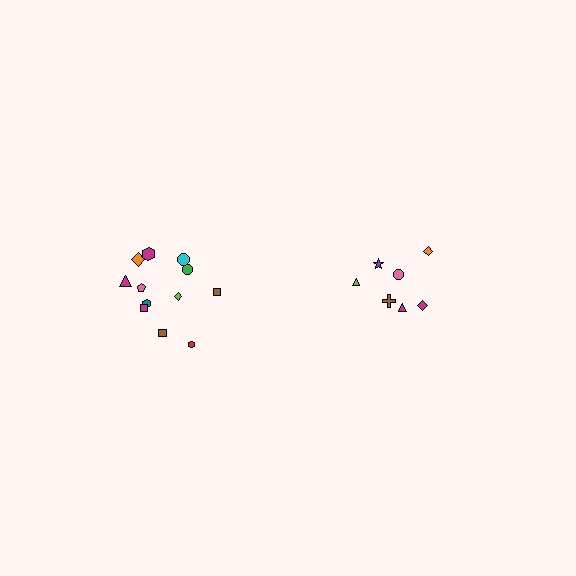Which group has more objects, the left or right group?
The left group.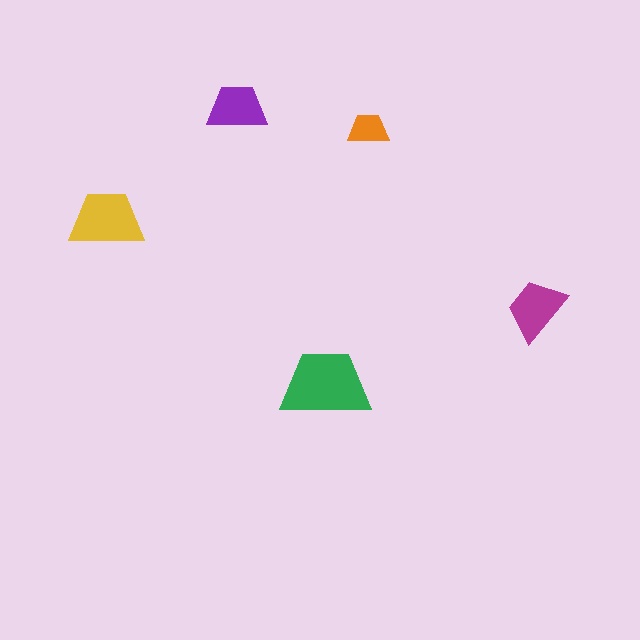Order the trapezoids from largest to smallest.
the green one, the yellow one, the magenta one, the purple one, the orange one.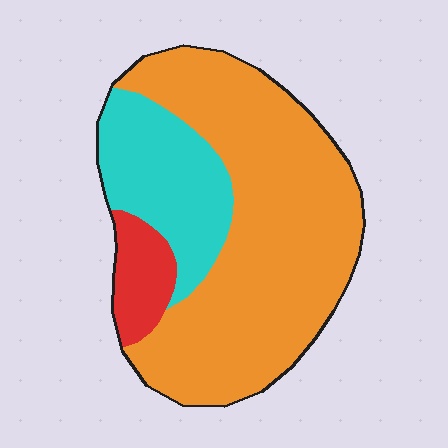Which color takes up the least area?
Red, at roughly 10%.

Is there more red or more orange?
Orange.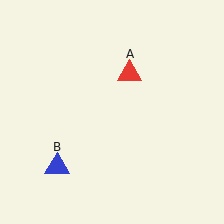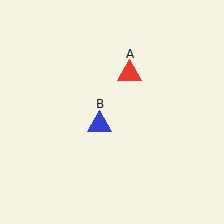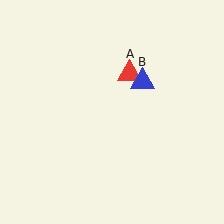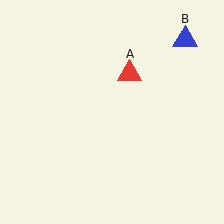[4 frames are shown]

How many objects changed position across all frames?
1 object changed position: blue triangle (object B).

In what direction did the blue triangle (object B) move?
The blue triangle (object B) moved up and to the right.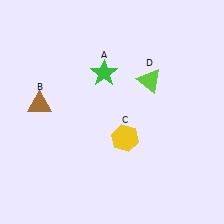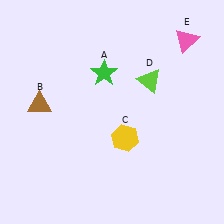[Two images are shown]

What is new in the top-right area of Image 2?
A pink triangle (E) was added in the top-right area of Image 2.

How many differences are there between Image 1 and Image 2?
There is 1 difference between the two images.